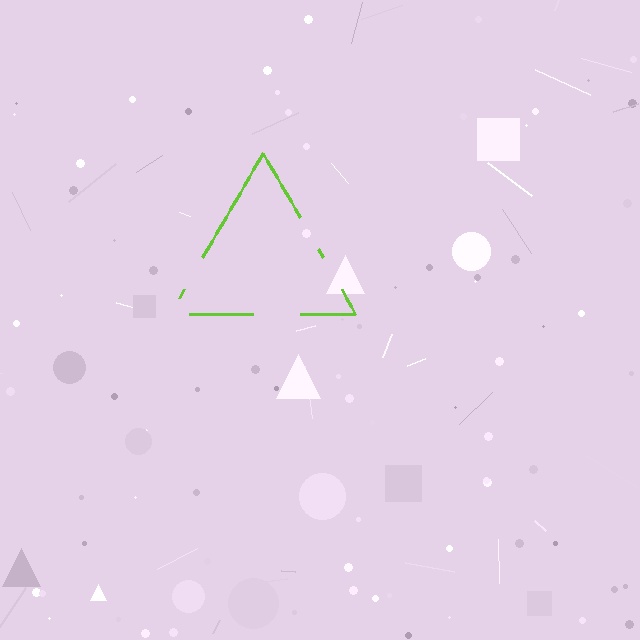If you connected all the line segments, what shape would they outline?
They would outline a triangle.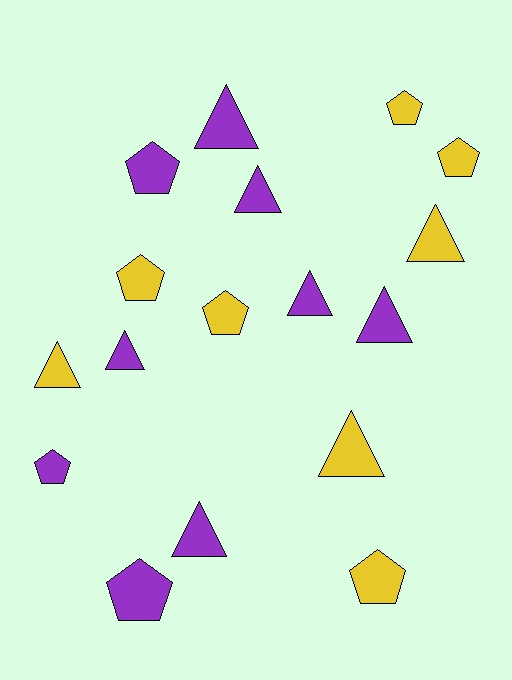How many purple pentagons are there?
There are 3 purple pentagons.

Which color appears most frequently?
Purple, with 9 objects.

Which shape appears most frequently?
Triangle, with 9 objects.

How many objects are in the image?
There are 17 objects.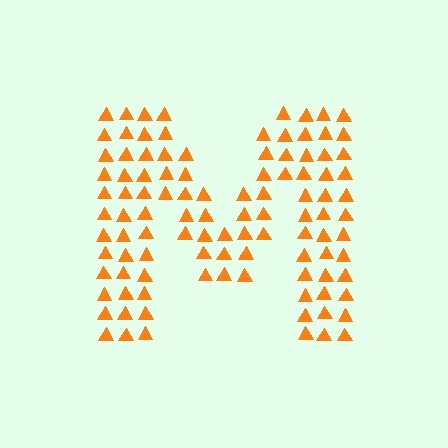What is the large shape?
The large shape is the letter M.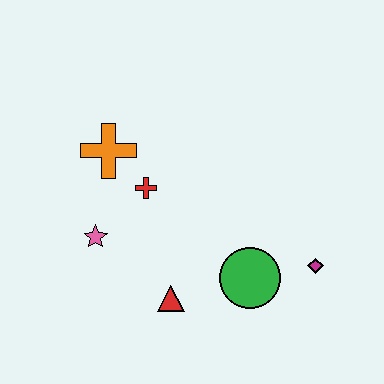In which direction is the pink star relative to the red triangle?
The pink star is to the left of the red triangle.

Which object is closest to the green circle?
The magenta diamond is closest to the green circle.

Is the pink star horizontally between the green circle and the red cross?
No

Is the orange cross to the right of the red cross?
No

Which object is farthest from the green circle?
The orange cross is farthest from the green circle.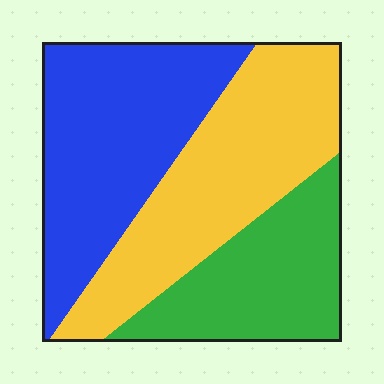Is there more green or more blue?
Blue.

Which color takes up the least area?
Green, at roughly 25%.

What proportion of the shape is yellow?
Yellow covers 37% of the shape.